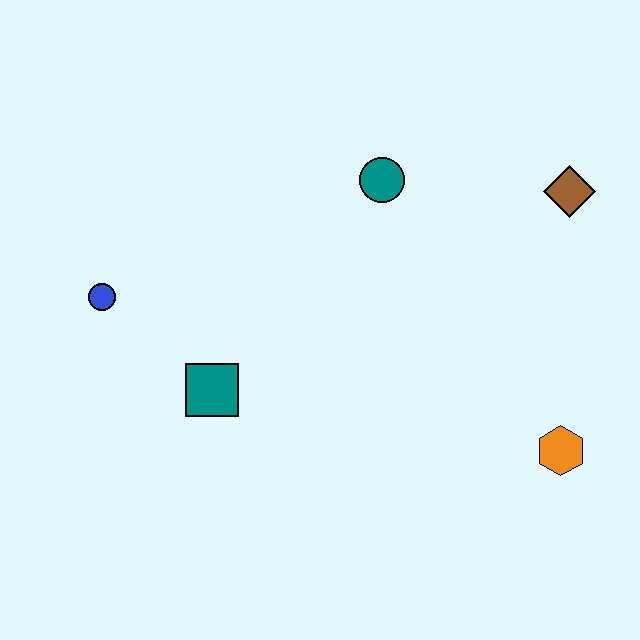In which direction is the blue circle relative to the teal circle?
The blue circle is to the left of the teal circle.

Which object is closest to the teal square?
The blue circle is closest to the teal square.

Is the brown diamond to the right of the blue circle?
Yes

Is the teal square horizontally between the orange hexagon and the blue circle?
Yes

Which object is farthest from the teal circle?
The orange hexagon is farthest from the teal circle.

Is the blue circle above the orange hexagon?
Yes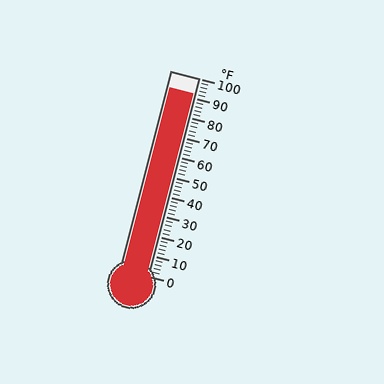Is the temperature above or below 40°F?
The temperature is above 40°F.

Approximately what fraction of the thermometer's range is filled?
The thermometer is filled to approximately 90% of its range.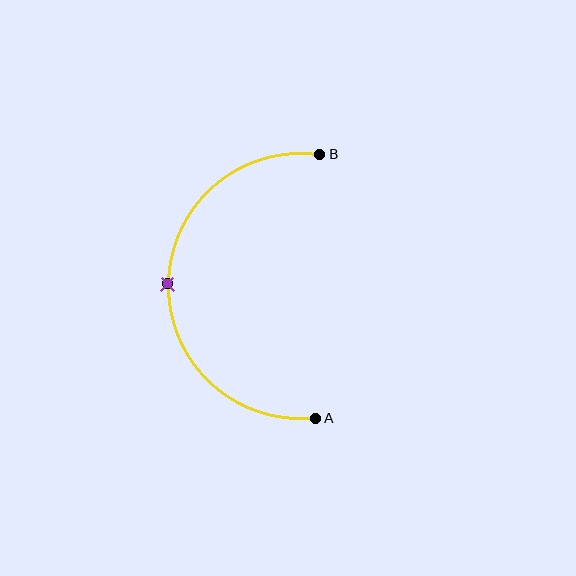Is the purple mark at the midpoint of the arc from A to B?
Yes. The purple mark lies on the arc at equal arc-length from both A and B — it is the arc midpoint.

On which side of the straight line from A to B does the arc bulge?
The arc bulges to the left of the straight line connecting A and B.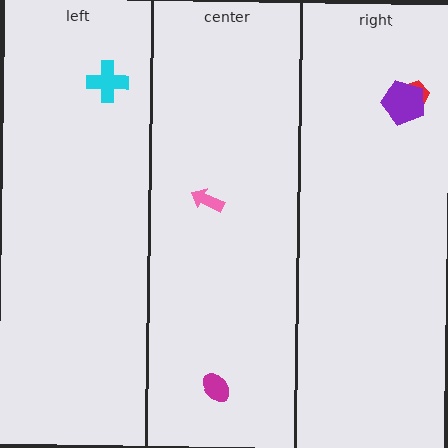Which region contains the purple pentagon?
The right region.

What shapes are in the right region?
The red trapezoid, the purple pentagon.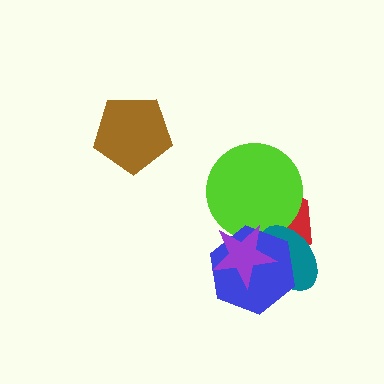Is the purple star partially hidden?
No, no other shape covers it.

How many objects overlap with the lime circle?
4 objects overlap with the lime circle.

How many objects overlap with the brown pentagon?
0 objects overlap with the brown pentagon.